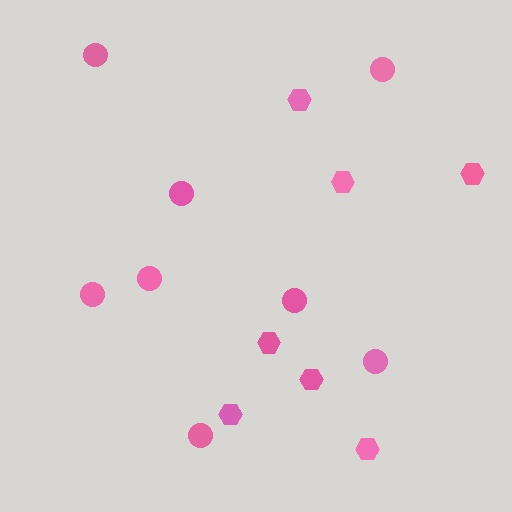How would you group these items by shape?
There are 2 groups: one group of hexagons (7) and one group of circles (8).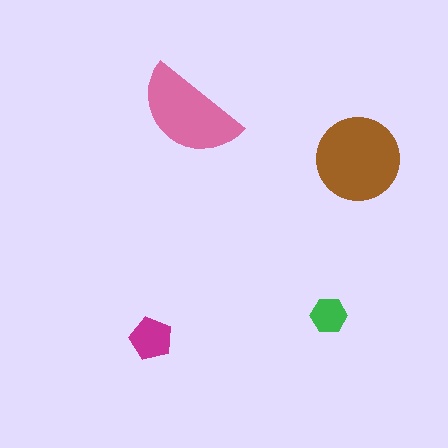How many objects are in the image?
There are 4 objects in the image.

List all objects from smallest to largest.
The green hexagon, the magenta pentagon, the pink semicircle, the brown circle.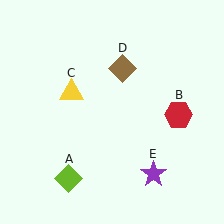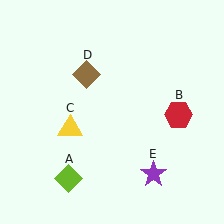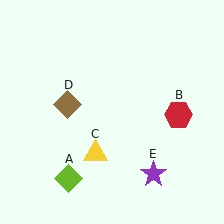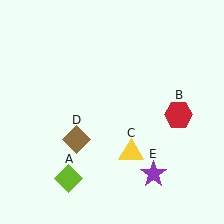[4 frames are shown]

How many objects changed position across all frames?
2 objects changed position: yellow triangle (object C), brown diamond (object D).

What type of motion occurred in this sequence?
The yellow triangle (object C), brown diamond (object D) rotated counterclockwise around the center of the scene.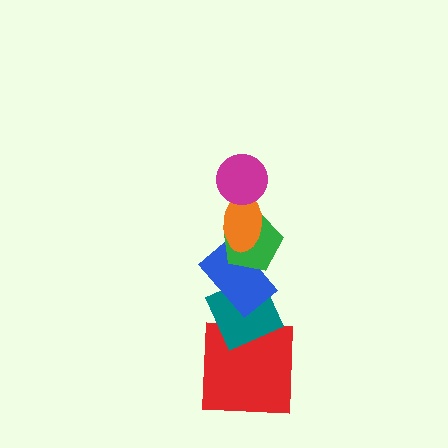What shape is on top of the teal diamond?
The blue rectangle is on top of the teal diamond.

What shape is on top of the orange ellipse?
The magenta circle is on top of the orange ellipse.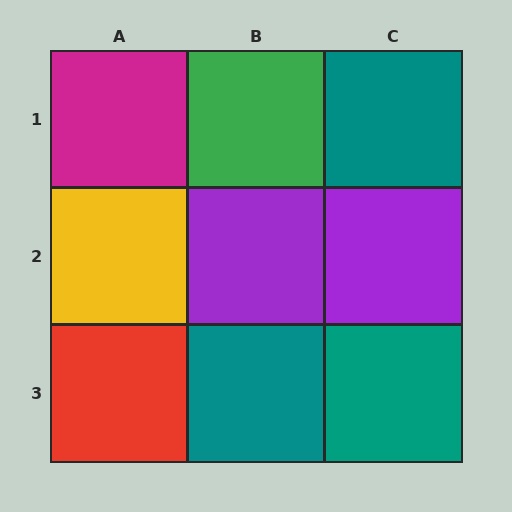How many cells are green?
1 cell is green.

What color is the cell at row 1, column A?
Magenta.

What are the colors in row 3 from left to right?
Red, teal, teal.